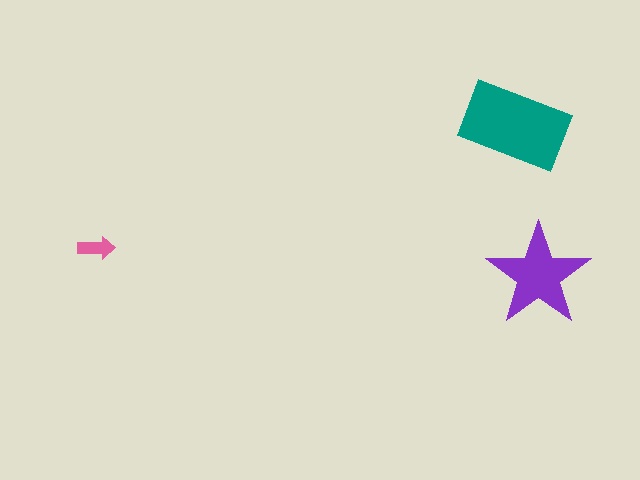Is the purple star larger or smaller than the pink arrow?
Larger.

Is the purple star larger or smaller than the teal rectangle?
Smaller.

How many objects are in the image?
There are 3 objects in the image.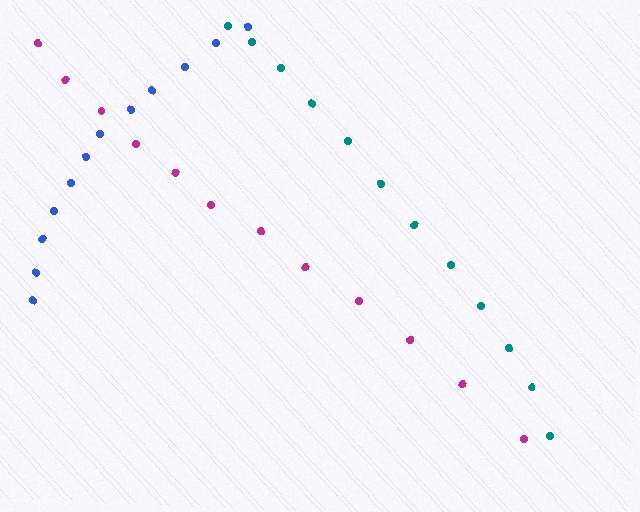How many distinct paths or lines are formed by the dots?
There are 3 distinct paths.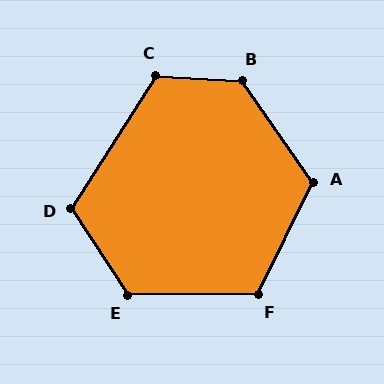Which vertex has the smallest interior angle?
D, at approximately 115 degrees.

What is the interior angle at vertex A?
Approximately 119 degrees (obtuse).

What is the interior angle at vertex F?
Approximately 117 degrees (obtuse).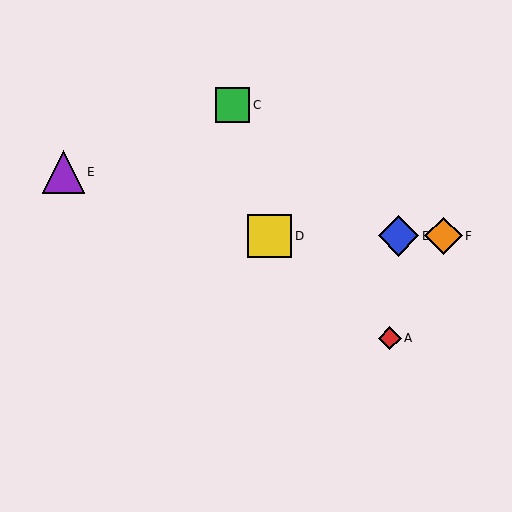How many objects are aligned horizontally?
3 objects (B, D, F) are aligned horizontally.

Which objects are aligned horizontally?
Objects B, D, F are aligned horizontally.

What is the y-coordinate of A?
Object A is at y≈338.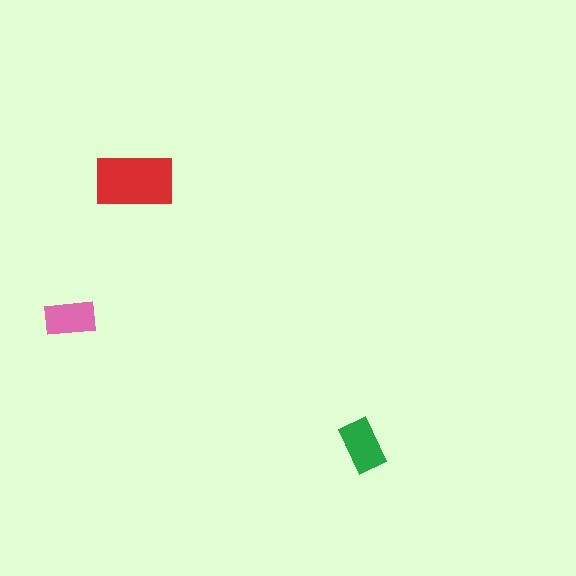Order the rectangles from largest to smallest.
the red one, the green one, the pink one.